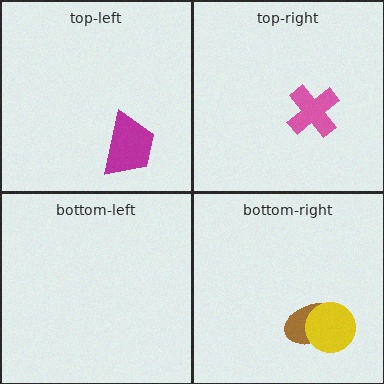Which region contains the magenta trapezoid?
The top-left region.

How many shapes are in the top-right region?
1.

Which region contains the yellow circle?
The bottom-right region.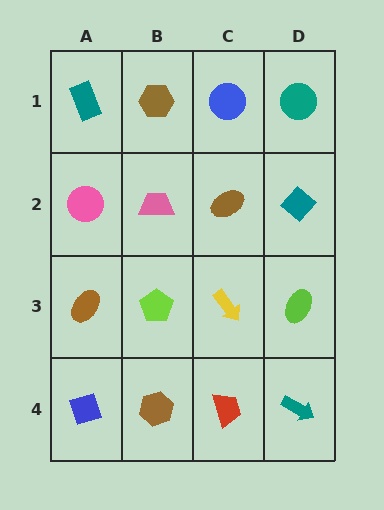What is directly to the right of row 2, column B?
A brown ellipse.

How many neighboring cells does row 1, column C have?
3.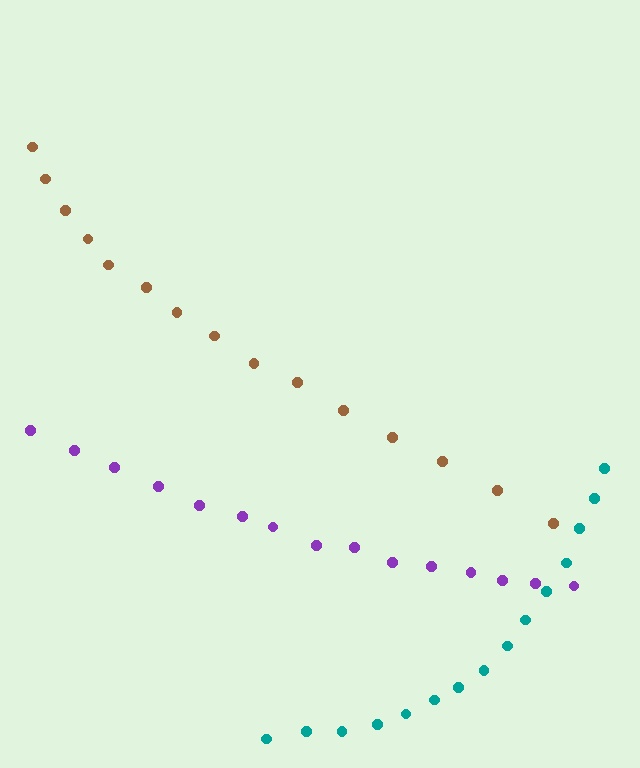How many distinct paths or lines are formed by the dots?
There are 3 distinct paths.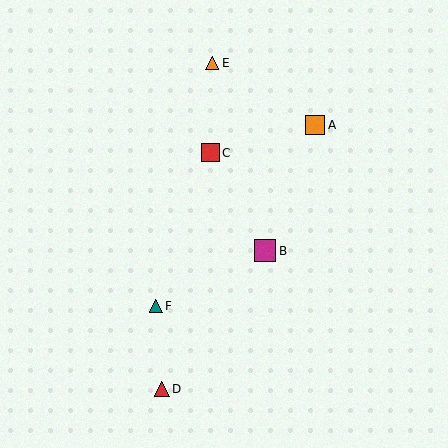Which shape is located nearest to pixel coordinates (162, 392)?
The red triangle (labeled D) at (162, 389) is nearest to that location.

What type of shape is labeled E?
Shape E is an orange triangle.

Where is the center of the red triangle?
The center of the red triangle is at (162, 389).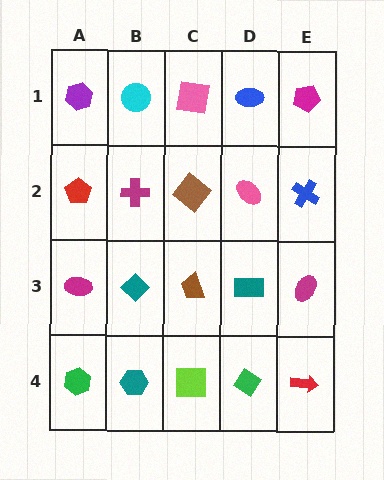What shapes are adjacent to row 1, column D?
A pink ellipse (row 2, column D), a pink square (row 1, column C), a magenta pentagon (row 1, column E).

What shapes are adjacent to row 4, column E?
A magenta ellipse (row 3, column E), a green diamond (row 4, column D).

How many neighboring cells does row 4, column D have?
3.